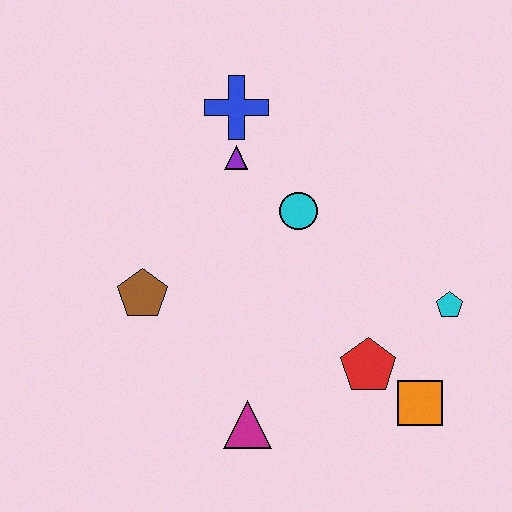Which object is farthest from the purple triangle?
The orange square is farthest from the purple triangle.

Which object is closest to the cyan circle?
The purple triangle is closest to the cyan circle.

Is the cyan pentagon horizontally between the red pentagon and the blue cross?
No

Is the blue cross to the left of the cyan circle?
Yes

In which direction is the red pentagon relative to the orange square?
The red pentagon is to the left of the orange square.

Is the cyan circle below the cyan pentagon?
No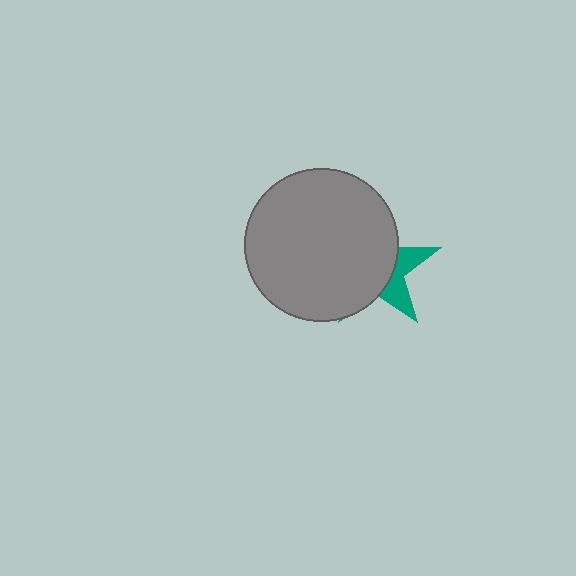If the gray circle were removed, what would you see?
You would see the complete teal star.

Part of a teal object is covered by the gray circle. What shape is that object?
It is a star.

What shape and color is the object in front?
The object in front is a gray circle.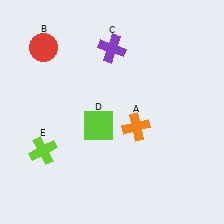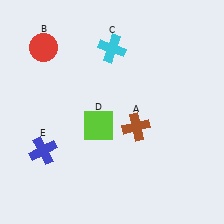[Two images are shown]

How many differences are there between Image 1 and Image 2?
There are 3 differences between the two images.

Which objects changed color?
A changed from orange to brown. C changed from purple to cyan. E changed from lime to blue.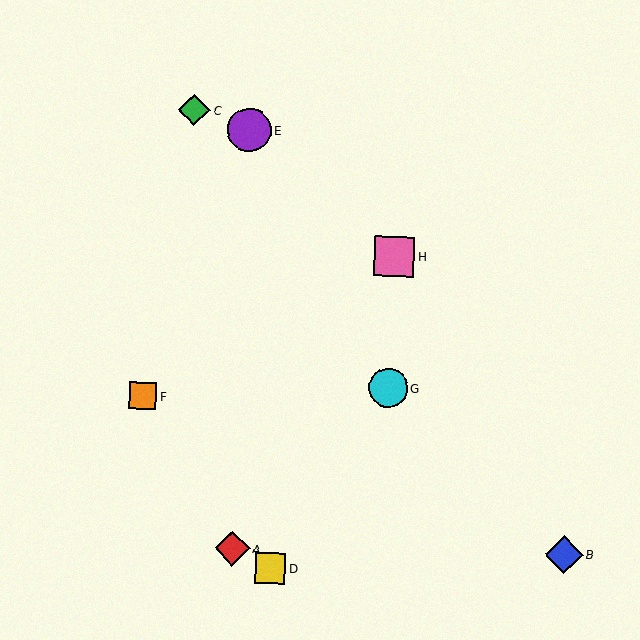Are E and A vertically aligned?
Yes, both are at x≈249.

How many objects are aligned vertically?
2 objects (A, E) are aligned vertically.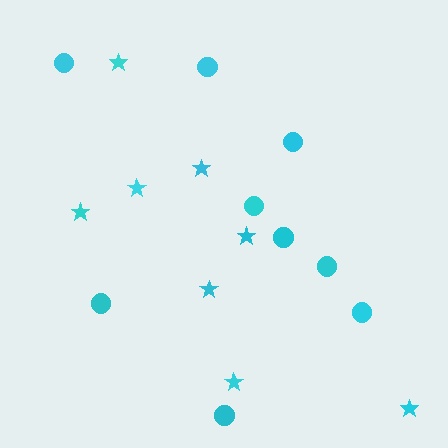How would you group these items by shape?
There are 2 groups: one group of stars (8) and one group of circles (9).